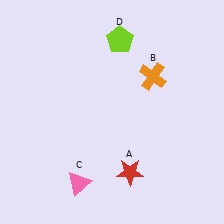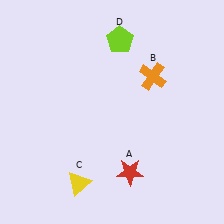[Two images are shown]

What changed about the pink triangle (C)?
In Image 1, C is pink. In Image 2, it changed to yellow.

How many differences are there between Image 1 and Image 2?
There is 1 difference between the two images.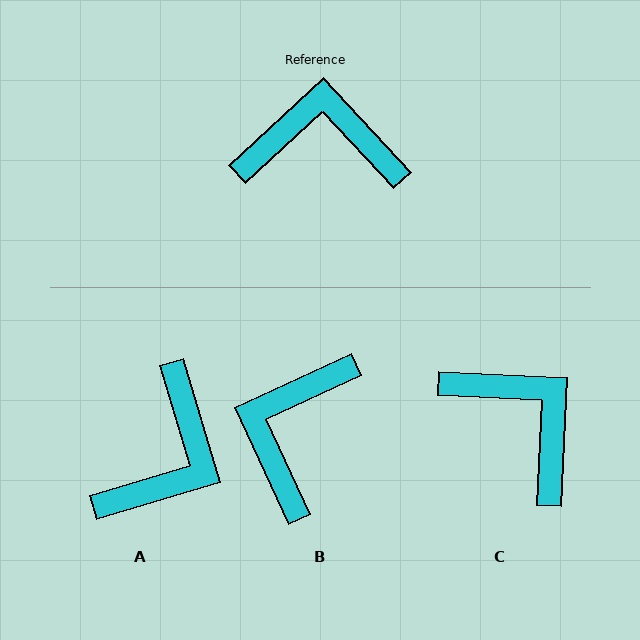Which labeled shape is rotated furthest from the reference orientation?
A, about 116 degrees away.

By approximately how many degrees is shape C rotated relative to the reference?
Approximately 46 degrees clockwise.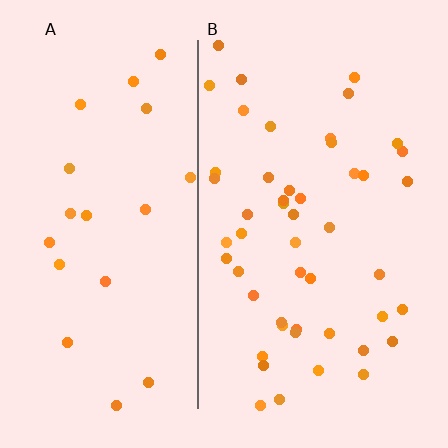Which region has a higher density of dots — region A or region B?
B (the right).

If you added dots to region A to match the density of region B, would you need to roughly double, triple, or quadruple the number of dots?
Approximately double.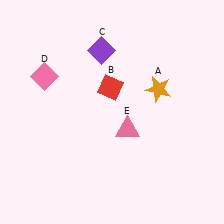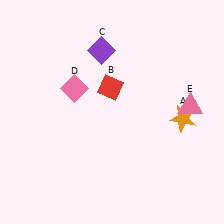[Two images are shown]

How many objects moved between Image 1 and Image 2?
3 objects moved between the two images.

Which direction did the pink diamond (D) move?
The pink diamond (D) moved right.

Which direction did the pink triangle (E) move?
The pink triangle (E) moved right.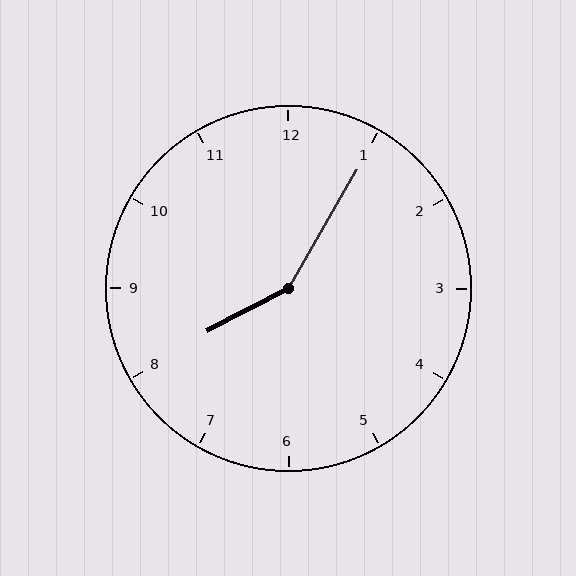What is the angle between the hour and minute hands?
Approximately 148 degrees.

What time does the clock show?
8:05.